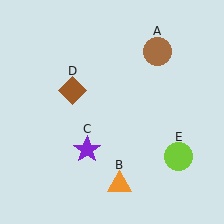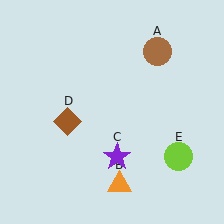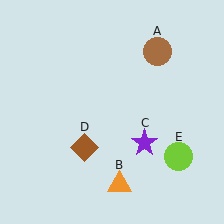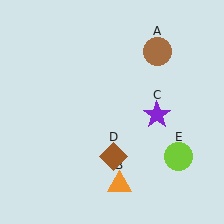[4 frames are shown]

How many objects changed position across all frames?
2 objects changed position: purple star (object C), brown diamond (object D).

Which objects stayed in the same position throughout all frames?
Brown circle (object A) and orange triangle (object B) and lime circle (object E) remained stationary.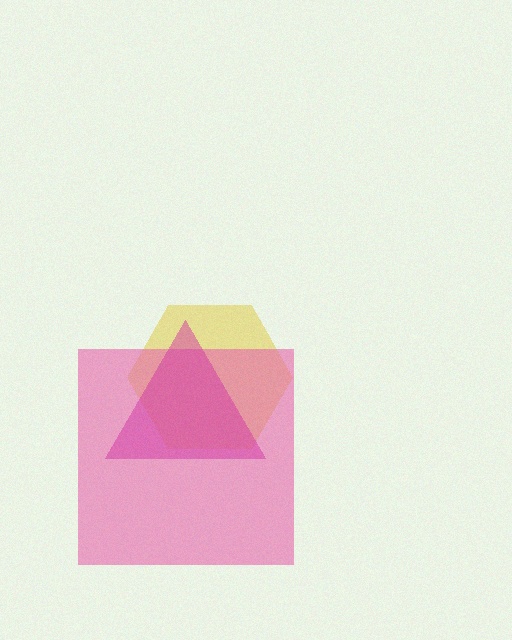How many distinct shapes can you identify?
There are 3 distinct shapes: a yellow hexagon, a pink square, a magenta triangle.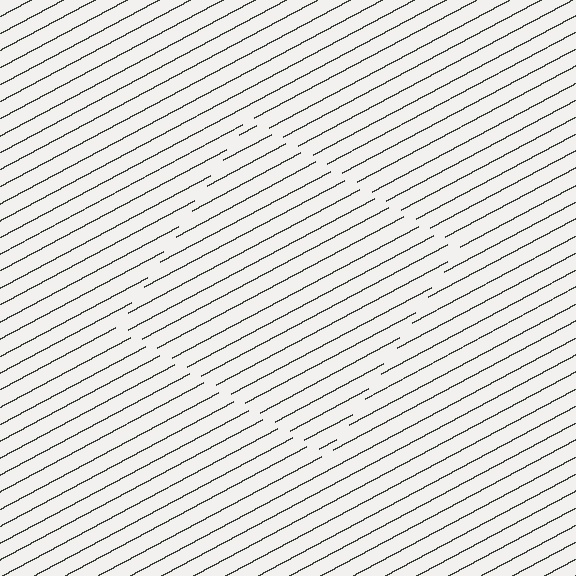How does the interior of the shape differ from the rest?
The interior of the shape contains the same grating, shifted by half a period — the contour is defined by the phase discontinuity where line-ends from the inner and outer gratings abut.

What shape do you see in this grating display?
An illusory square. The interior of the shape contains the same grating, shifted by half a period — the contour is defined by the phase discontinuity where line-ends from the inner and outer gratings abut.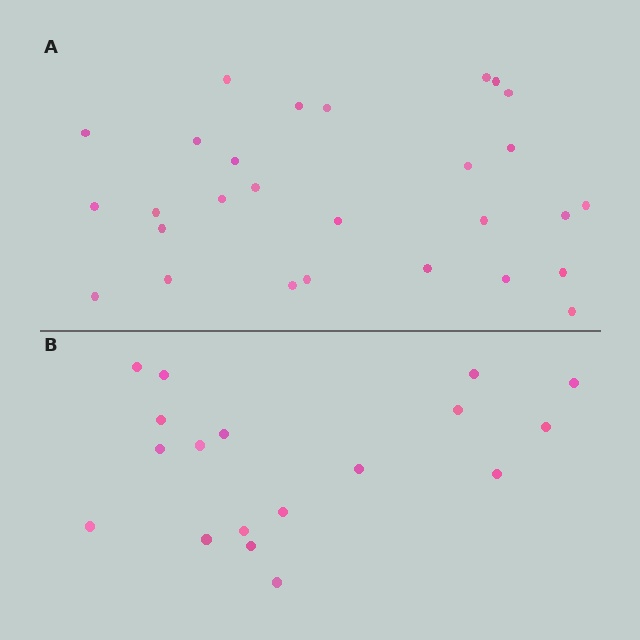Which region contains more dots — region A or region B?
Region A (the top region) has more dots.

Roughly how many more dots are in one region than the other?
Region A has roughly 10 or so more dots than region B.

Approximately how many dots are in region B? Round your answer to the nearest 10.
About 20 dots. (The exact count is 18, which rounds to 20.)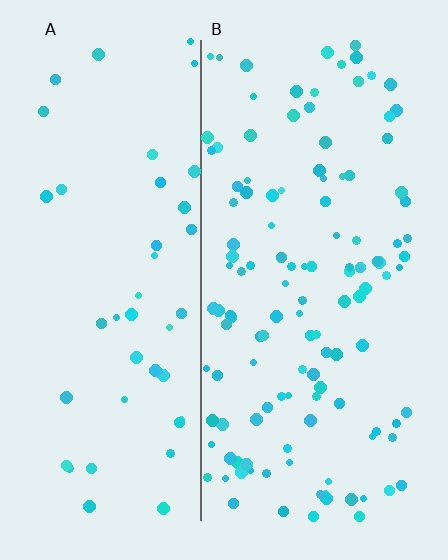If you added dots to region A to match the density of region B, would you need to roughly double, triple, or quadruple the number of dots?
Approximately triple.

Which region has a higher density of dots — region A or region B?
B (the right).